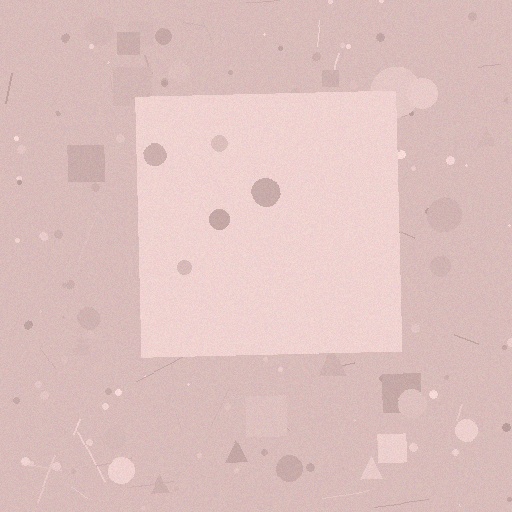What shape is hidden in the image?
A square is hidden in the image.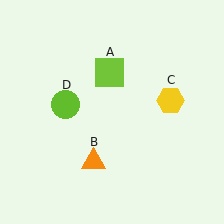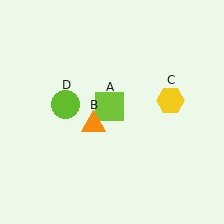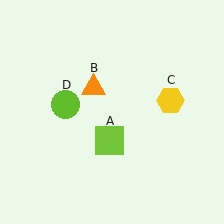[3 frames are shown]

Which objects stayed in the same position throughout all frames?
Yellow hexagon (object C) and lime circle (object D) remained stationary.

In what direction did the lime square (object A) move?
The lime square (object A) moved down.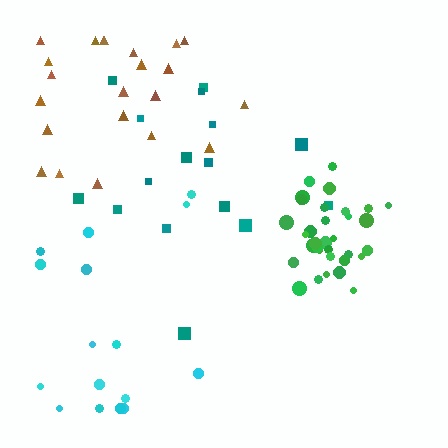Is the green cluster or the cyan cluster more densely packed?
Green.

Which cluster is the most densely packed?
Green.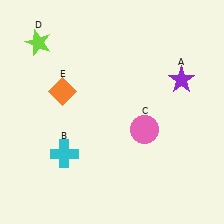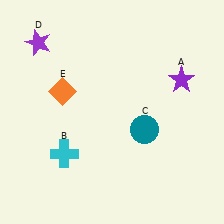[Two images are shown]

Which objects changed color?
C changed from pink to teal. D changed from lime to purple.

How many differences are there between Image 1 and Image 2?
There are 2 differences between the two images.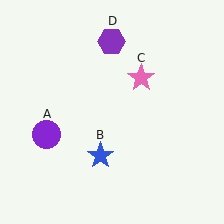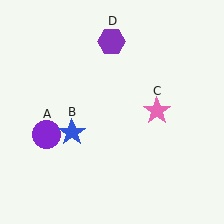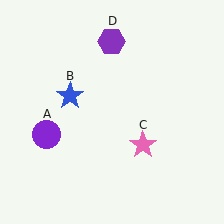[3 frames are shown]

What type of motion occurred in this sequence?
The blue star (object B), pink star (object C) rotated clockwise around the center of the scene.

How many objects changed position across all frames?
2 objects changed position: blue star (object B), pink star (object C).